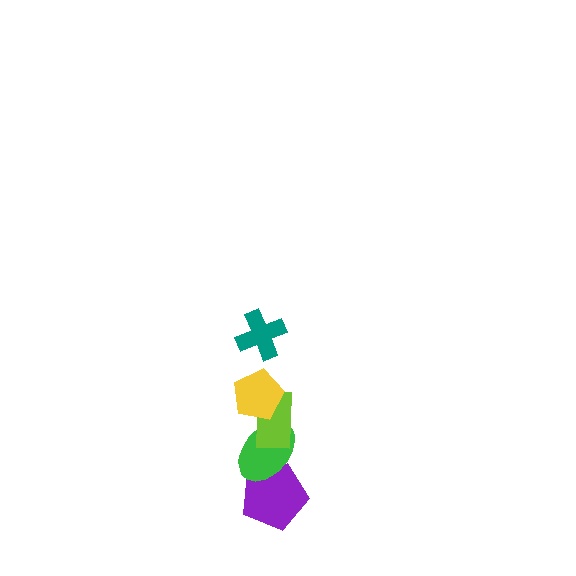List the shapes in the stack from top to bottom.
From top to bottom: the teal cross, the yellow pentagon, the lime rectangle, the green ellipse, the purple pentagon.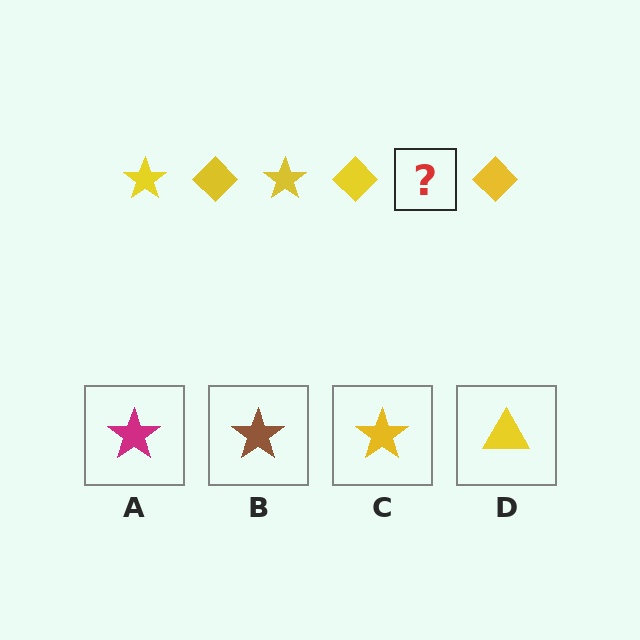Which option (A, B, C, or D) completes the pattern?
C.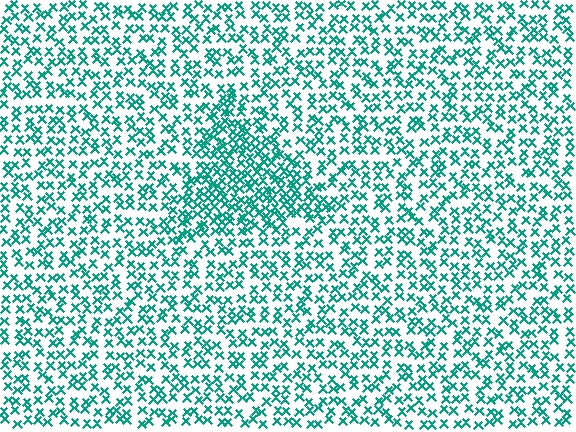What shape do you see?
I see a triangle.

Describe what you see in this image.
The image contains small teal elements arranged at two different densities. A triangle-shaped region is visible where the elements are more densely packed than the surrounding area.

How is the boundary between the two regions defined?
The boundary is defined by a change in element density (approximately 1.8x ratio). All elements are the same color, size, and shape.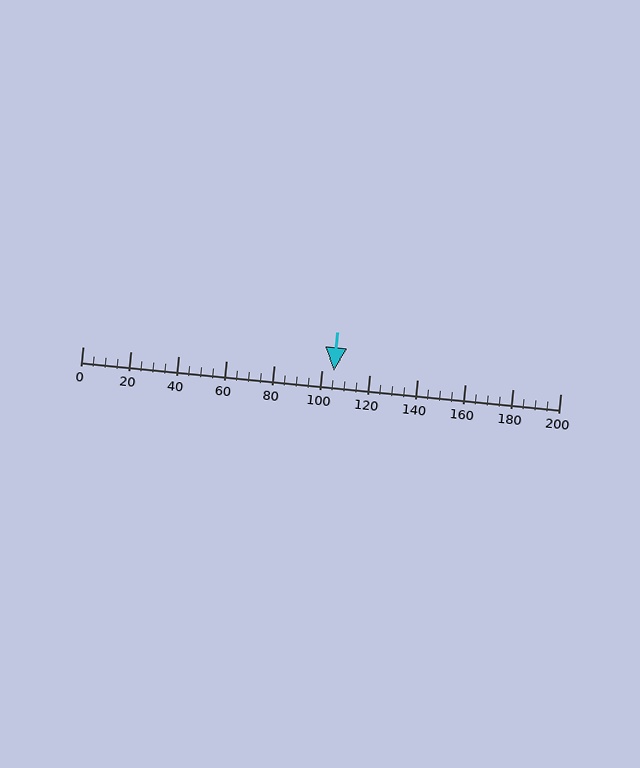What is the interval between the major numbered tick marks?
The major tick marks are spaced 20 units apart.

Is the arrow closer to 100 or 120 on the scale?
The arrow is closer to 100.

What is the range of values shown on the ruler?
The ruler shows values from 0 to 200.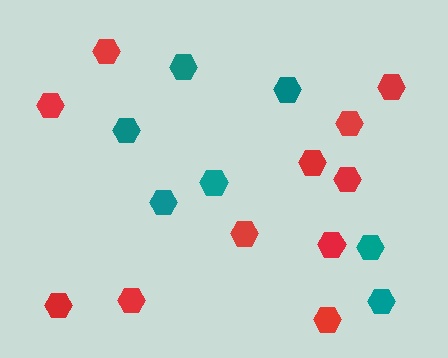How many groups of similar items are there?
There are 2 groups: one group of red hexagons (11) and one group of teal hexagons (7).